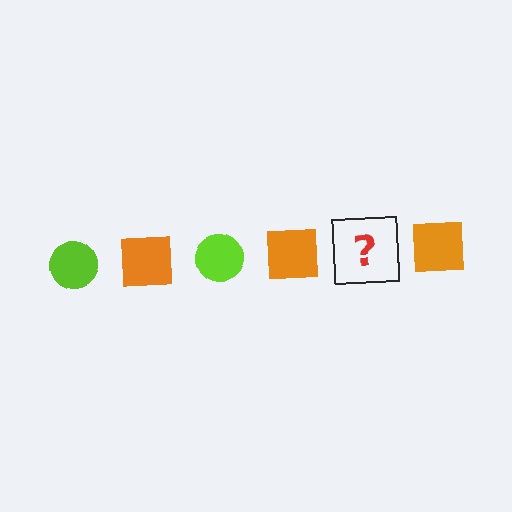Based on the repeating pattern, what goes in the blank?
The blank should be a lime circle.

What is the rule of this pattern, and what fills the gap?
The rule is that the pattern alternates between lime circle and orange square. The gap should be filled with a lime circle.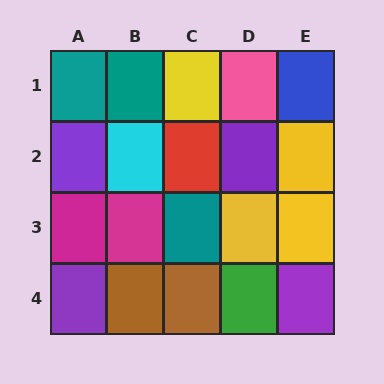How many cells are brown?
2 cells are brown.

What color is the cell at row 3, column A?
Magenta.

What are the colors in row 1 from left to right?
Teal, teal, yellow, pink, blue.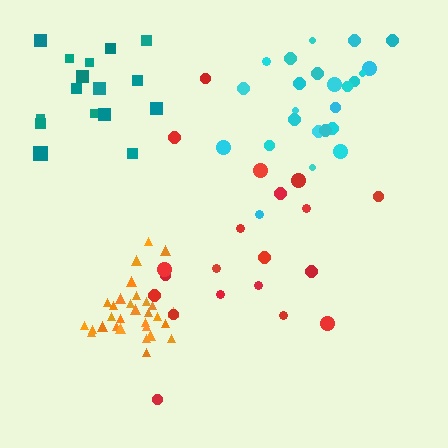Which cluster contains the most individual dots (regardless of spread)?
Orange (30).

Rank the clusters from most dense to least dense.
orange, cyan, teal, red.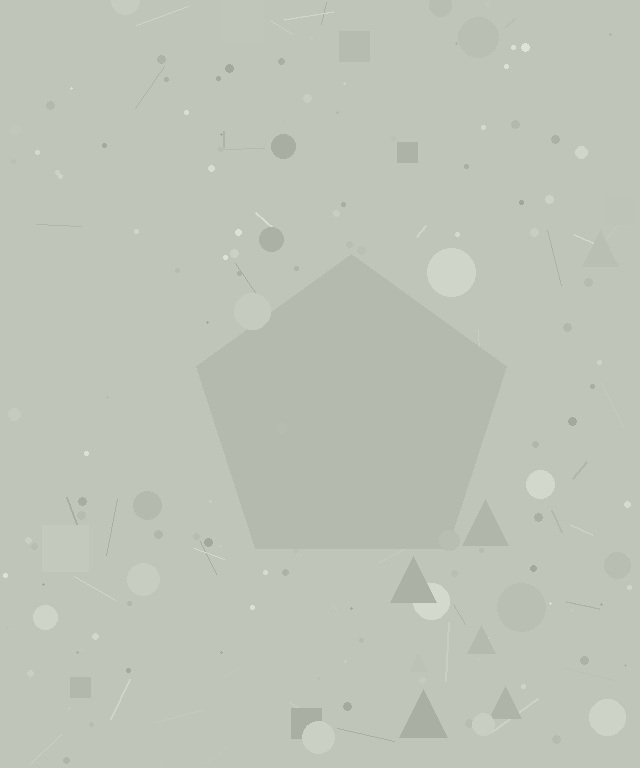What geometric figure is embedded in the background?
A pentagon is embedded in the background.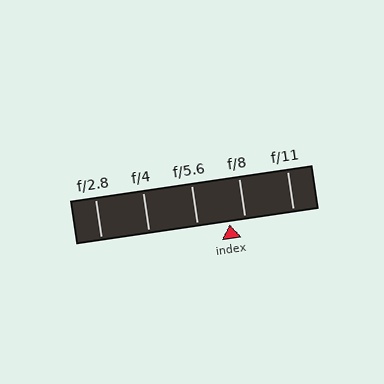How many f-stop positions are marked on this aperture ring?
There are 5 f-stop positions marked.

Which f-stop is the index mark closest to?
The index mark is closest to f/8.